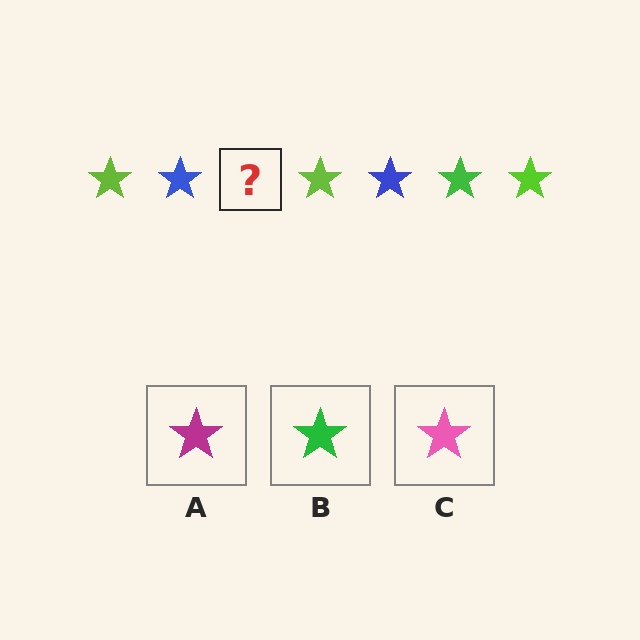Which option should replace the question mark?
Option B.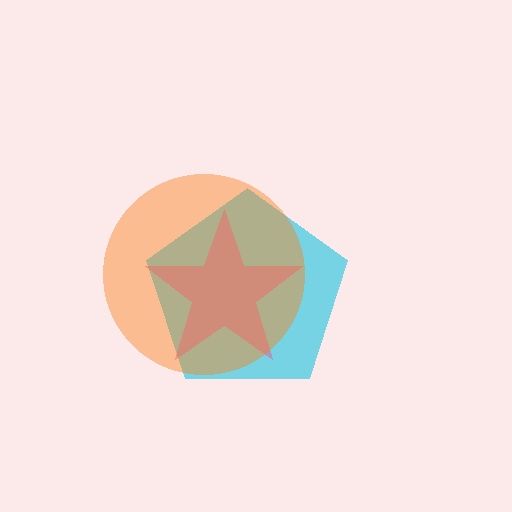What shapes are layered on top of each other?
The layered shapes are: a cyan pentagon, a pink star, an orange circle.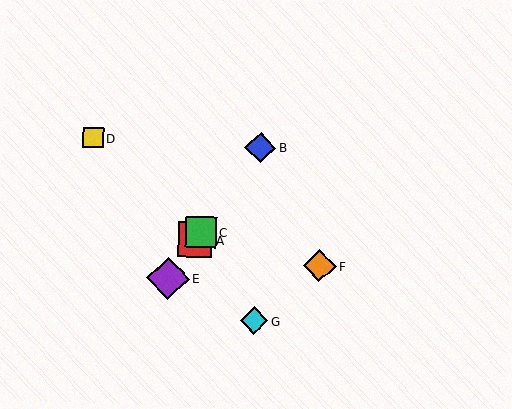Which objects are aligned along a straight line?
Objects A, B, C, E are aligned along a straight line.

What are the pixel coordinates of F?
Object F is at (320, 266).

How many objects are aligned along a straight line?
4 objects (A, B, C, E) are aligned along a straight line.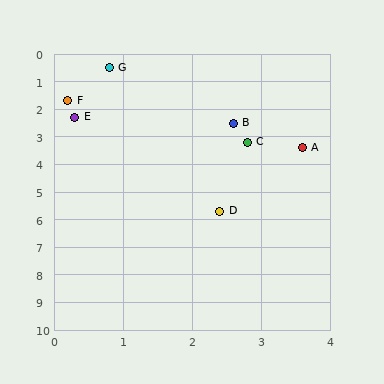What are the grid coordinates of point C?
Point C is at approximately (2.8, 3.2).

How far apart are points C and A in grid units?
Points C and A are about 0.8 grid units apart.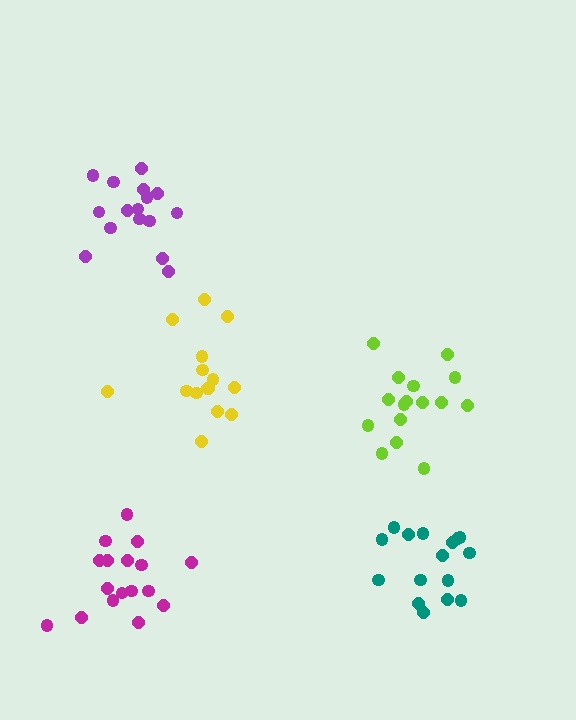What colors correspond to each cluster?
The clusters are colored: purple, yellow, lime, teal, magenta.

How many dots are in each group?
Group 1: 16 dots, Group 2: 15 dots, Group 3: 16 dots, Group 4: 16 dots, Group 5: 17 dots (80 total).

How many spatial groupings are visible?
There are 5 spatial groupings.